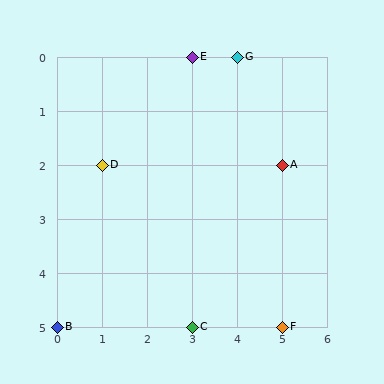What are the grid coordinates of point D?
Point D is at grid coordinates (1, 2).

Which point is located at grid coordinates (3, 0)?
Point E is at (3, 0).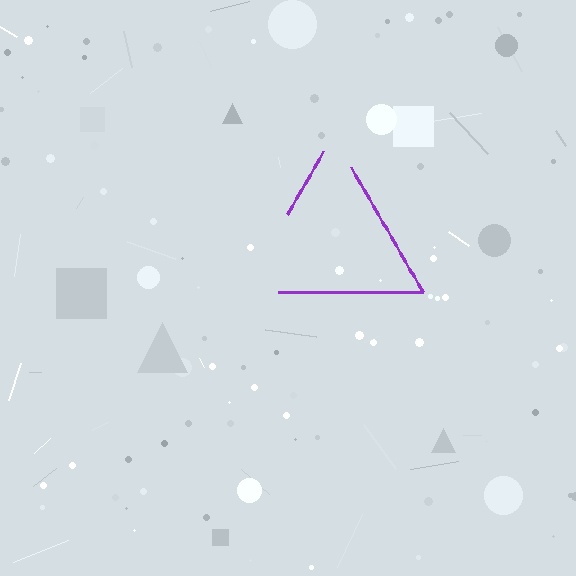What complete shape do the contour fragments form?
The contour fragments form a triangle.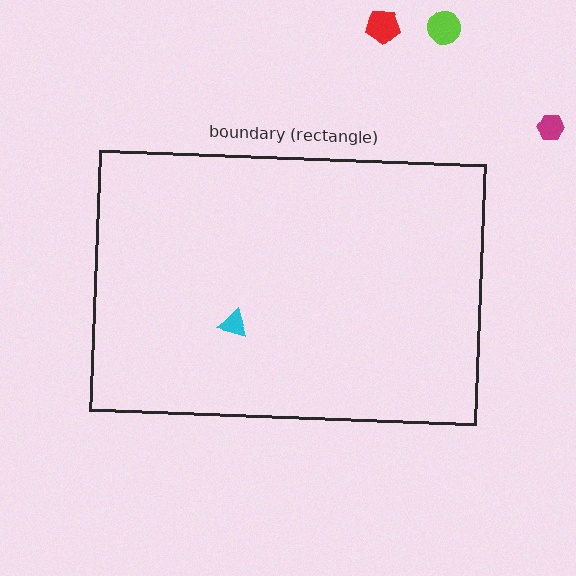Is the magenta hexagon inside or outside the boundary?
Outside.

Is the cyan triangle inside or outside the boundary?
Inside.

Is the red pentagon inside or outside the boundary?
Outside.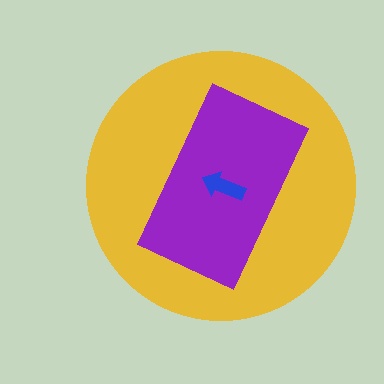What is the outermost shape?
The yellow circle.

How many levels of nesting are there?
3.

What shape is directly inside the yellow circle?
The purple rectangle.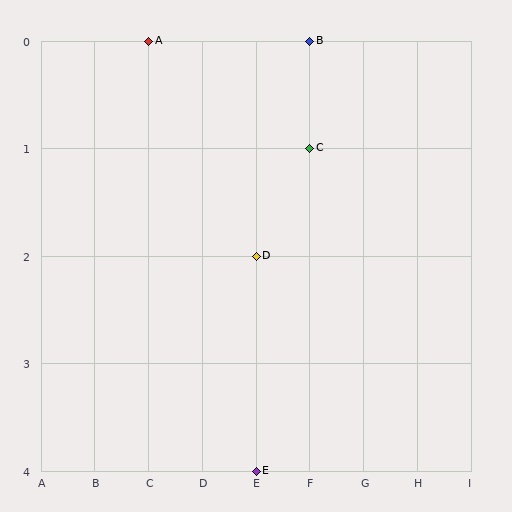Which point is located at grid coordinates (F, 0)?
Point B is at (F, 0).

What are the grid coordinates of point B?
Point B is at grid coordinates (F, 0).